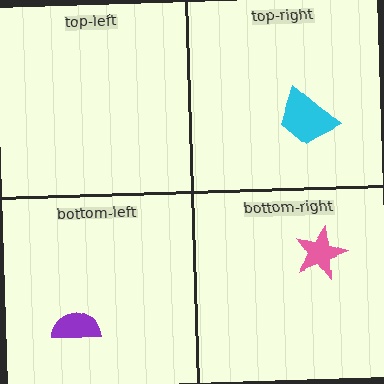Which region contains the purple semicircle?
The bottom-left region.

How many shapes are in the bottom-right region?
1.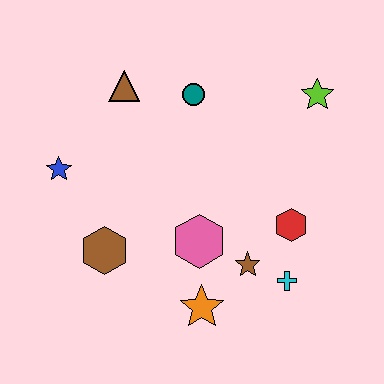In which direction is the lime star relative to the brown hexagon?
The lime star is to the right of the brown hexagon.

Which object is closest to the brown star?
The cyan cross is closest to the brown star.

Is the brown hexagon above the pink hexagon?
No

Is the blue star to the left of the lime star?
Yes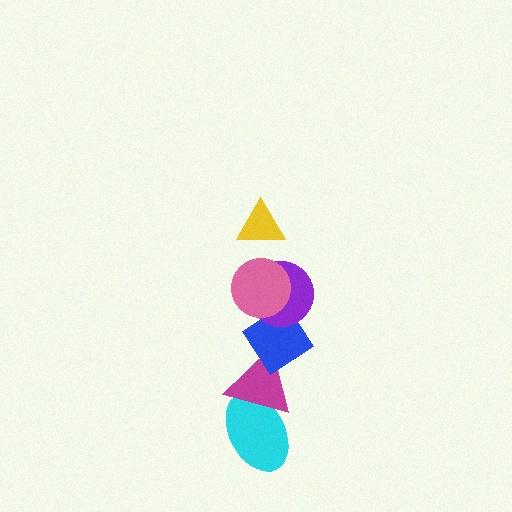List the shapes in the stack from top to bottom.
From top to bottom: the yellow triangle, the pink circle, the purple circle, the blue diamond, the magenta triangle, the cyan ellipse.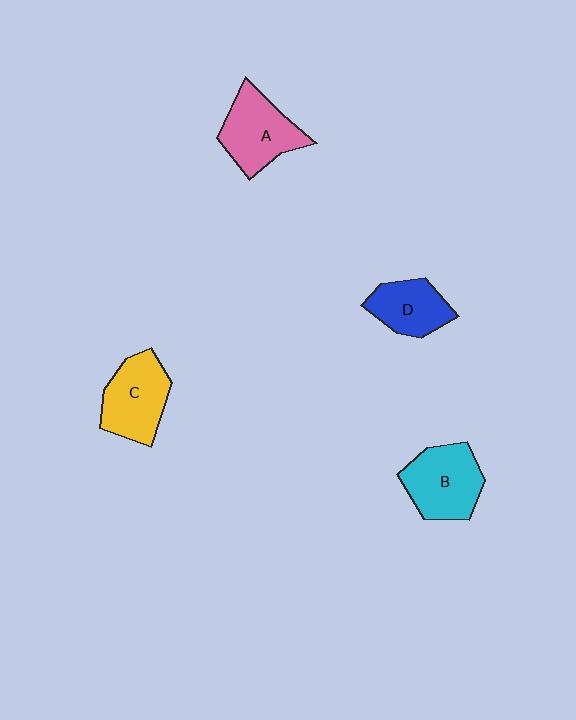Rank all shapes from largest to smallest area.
From largest to smallest: B (cyan), C (yellow), A (pink), D (blue).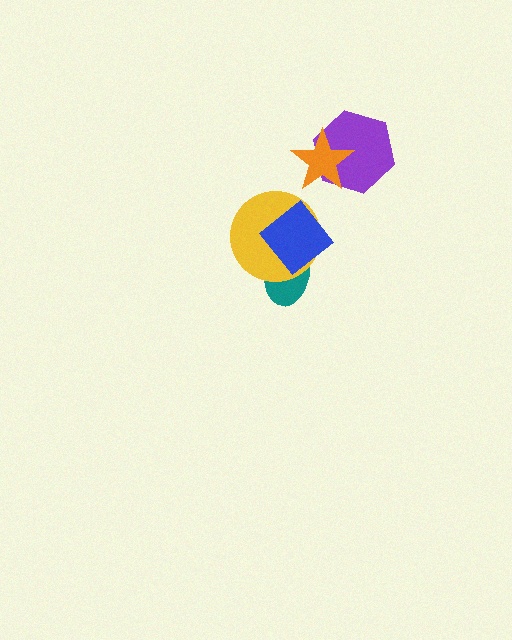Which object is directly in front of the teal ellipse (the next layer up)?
The yellow circle is directly in front of the teal ellipse.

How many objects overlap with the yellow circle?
2 objects overlap with the yellow circle.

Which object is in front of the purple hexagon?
The orange star is in front of the purple hexagon.